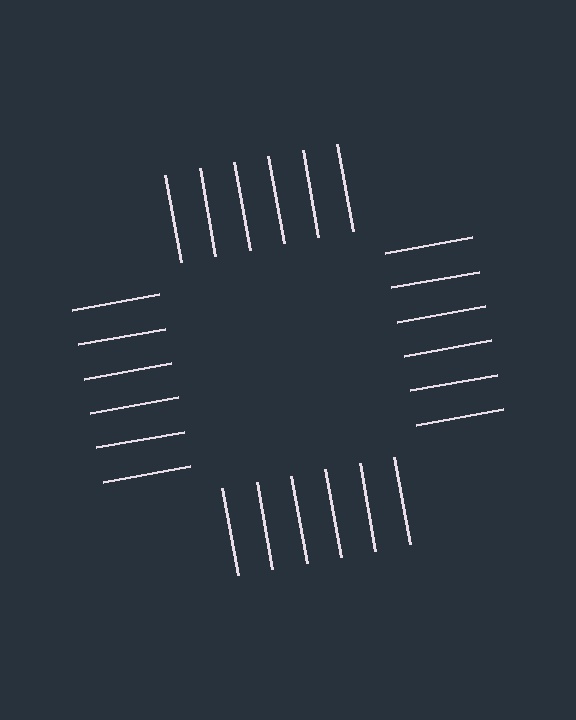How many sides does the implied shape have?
4 sides — the line-ends trace a square.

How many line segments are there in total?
24 — 6 along each of the 4 edges.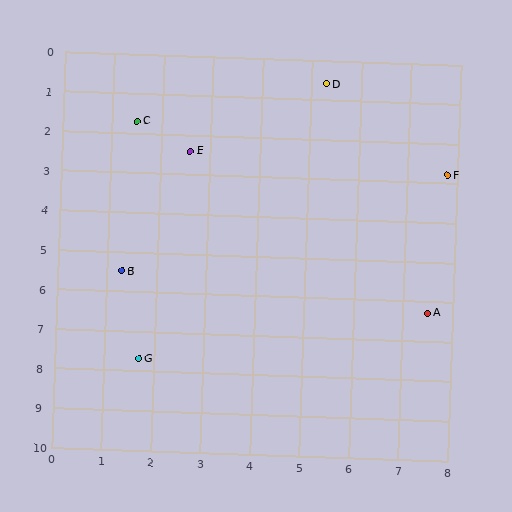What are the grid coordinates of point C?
Point C is at approximately (1.5, 1.7).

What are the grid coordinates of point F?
Point F is at approximately (7.8, 2.8).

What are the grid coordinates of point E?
Point E is at approximately (2.6, 2.4).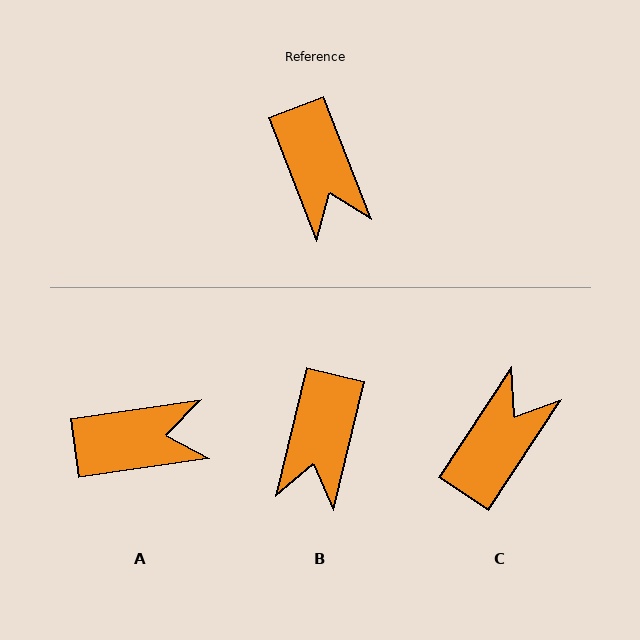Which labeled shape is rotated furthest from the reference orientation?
C, about 125 degrees away.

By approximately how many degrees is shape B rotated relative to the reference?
Approximately 35 degrees clockwise.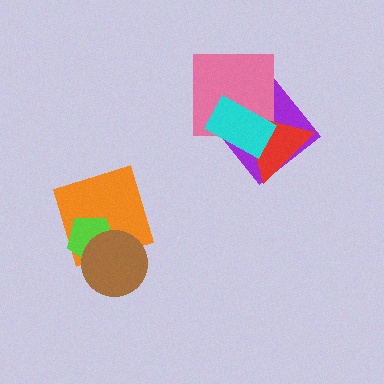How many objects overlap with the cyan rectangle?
3 objects overlap with the cyan rectangle.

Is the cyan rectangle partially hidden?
No, no other shape covers it.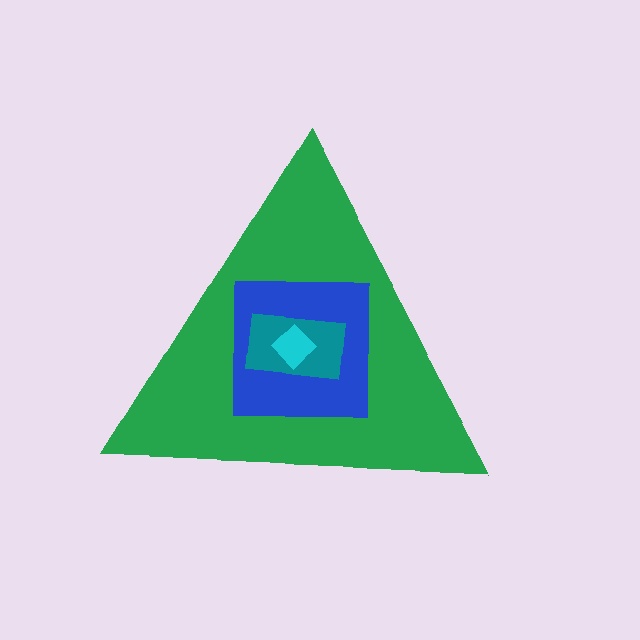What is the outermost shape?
The green triangle.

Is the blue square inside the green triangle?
Yes.